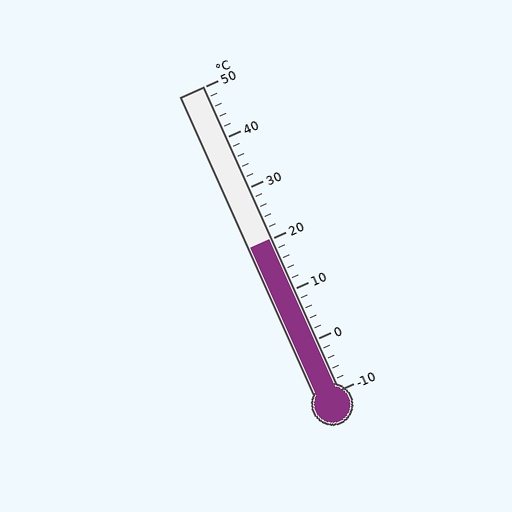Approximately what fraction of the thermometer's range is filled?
The thermometer is filled to approximately 50% of its range.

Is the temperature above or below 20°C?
The temperature is at 20°C.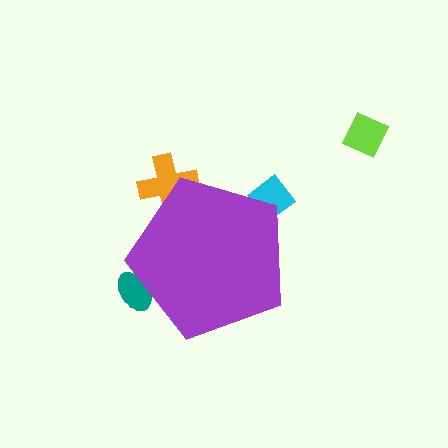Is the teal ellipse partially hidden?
Yes, the teal ellipse is partially hidden behind the purple pentagon.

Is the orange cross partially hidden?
Yes, the orange cross is partially hidden behind the purple pentagon.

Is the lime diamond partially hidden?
No, the lime diamond is fully visible.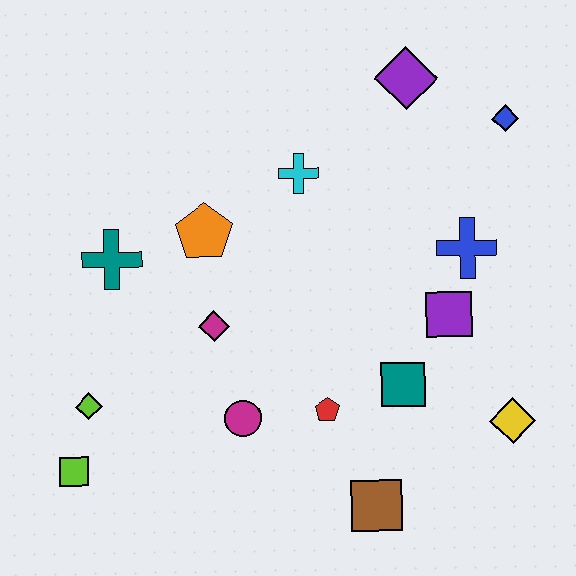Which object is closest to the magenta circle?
The red pentagon is closest to the magenta circle.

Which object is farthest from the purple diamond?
The lime square is farthest from the purple diamond.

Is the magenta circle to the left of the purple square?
Yes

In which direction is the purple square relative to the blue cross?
The purple square is below the blue cross.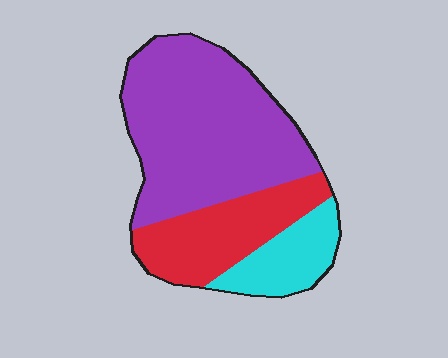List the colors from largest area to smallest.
From largest to smallest: purple, red, cyan.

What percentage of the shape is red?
Red covers roughly 25% of the shape.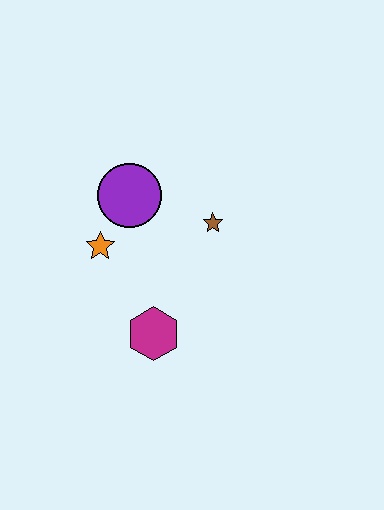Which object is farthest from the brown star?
The magenta hexagon is farthest from the brown star.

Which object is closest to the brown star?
The purple circle is closest to the brown star.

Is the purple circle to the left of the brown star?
Yes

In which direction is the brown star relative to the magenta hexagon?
The brown star is above the magenta hexagon.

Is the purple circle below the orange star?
No